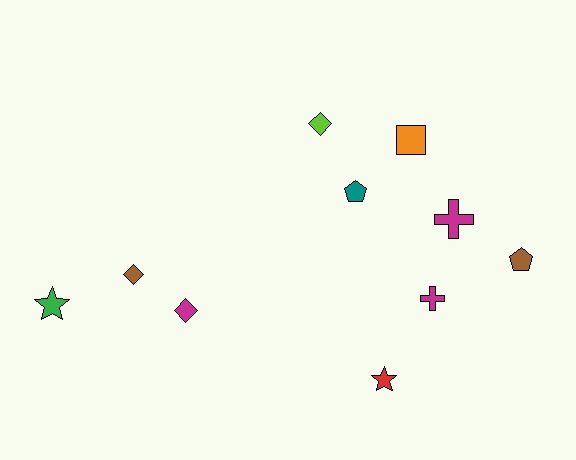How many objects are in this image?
There are 10 objects.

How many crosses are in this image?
There are 2 crosses.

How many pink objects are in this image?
There are no pink objects.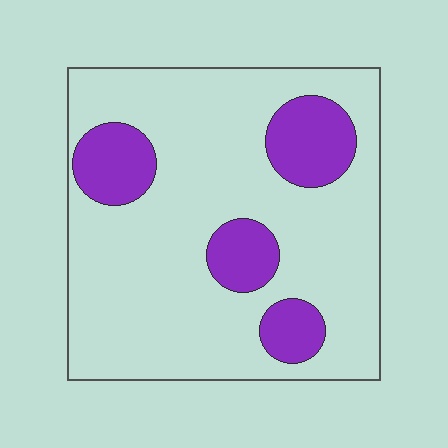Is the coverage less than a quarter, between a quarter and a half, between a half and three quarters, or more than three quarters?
Less than a quarter.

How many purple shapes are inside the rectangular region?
4.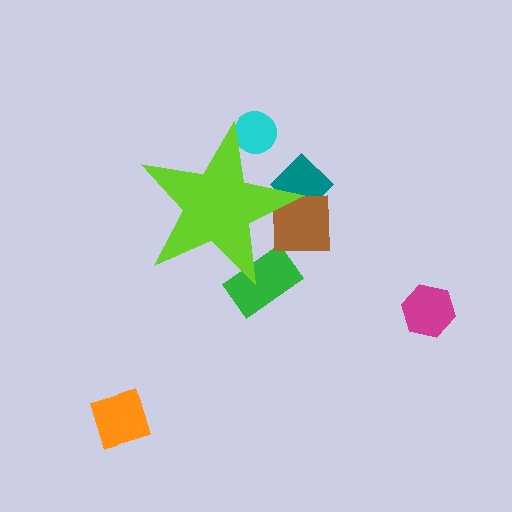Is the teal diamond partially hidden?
Yes, the teal diamond is partially hidden behind the lime star.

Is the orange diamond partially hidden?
No, the orange diamond is fully visible.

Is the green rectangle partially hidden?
Yes, the green rectangle is partially hidden behind the lime star.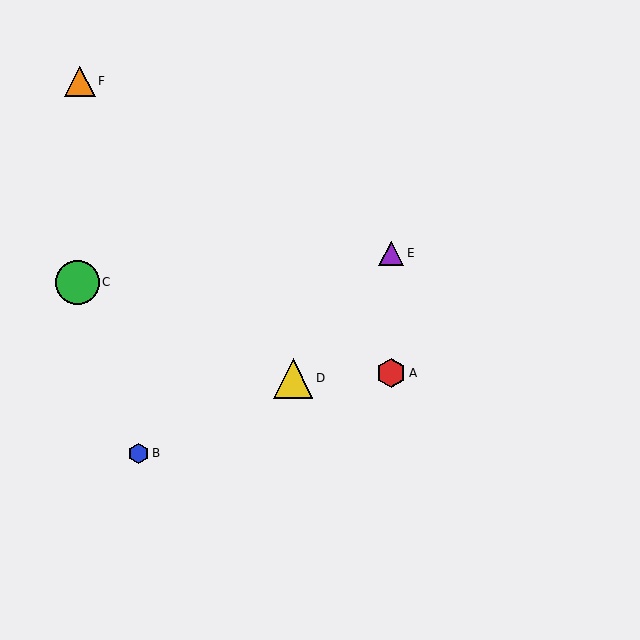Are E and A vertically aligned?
Yes, both are at x≈391.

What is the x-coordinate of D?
Object D is at x≈293.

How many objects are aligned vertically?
2 objects (A, E) are aligned vertically.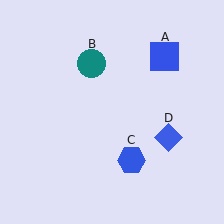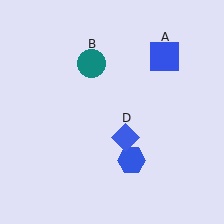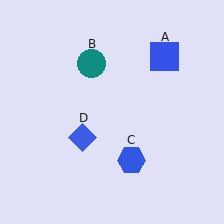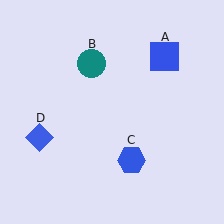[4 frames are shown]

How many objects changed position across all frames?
1 object changed position: blue diamond (object D).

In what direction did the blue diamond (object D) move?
The blue diamond (object D) moved left.